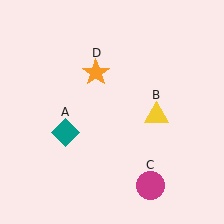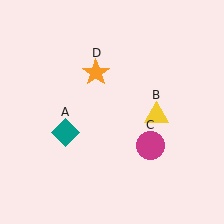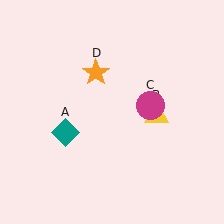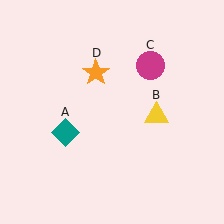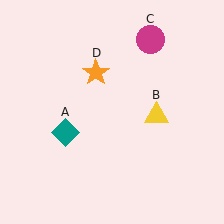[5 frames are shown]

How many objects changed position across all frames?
1 object changed position: magenta circle (object C).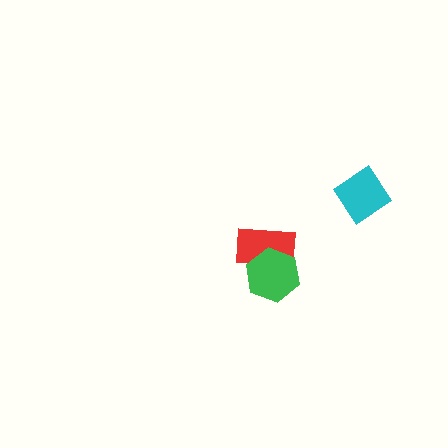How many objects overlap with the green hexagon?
1 object overlaps with the green hexagon.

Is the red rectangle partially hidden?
Yes, it is partially covered by another shape.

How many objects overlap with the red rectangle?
1 object overlaps with the red rectangle.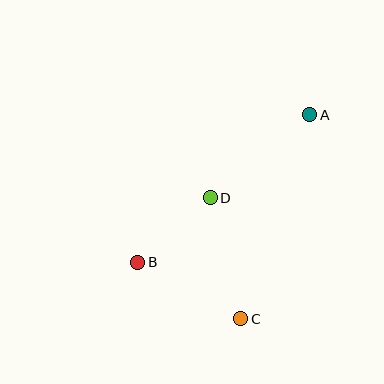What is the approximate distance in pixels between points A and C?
The distance between A and C is approximately 215 pixels.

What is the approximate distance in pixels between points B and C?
The distance between B and C is approximately 118 pixels.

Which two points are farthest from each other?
Points A and B are farthest from each other.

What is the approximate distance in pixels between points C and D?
The distance between C and D is approximately 125 pixels.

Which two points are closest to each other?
Points B and D are closest to each other.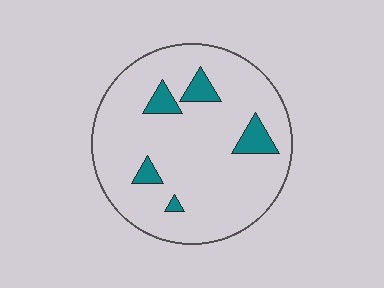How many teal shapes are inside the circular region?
5.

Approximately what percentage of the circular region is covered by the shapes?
Approximately 10%.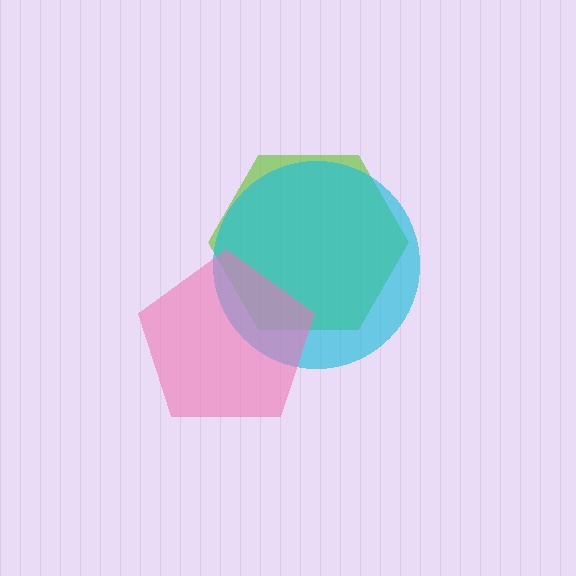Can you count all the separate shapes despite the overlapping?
Yes, there are 3 separate shapes.